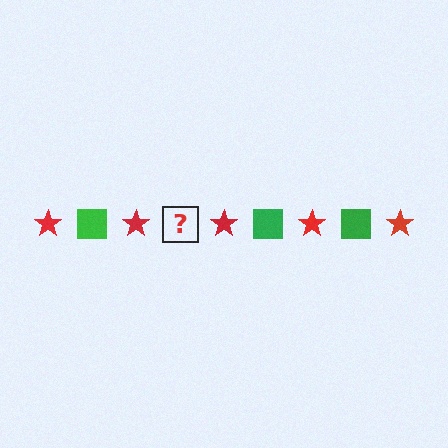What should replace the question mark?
The question mark should be replaced with a green square.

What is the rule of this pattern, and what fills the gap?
The rule is that the pattern alternates between red star and green square. The gap should be filled with a green square.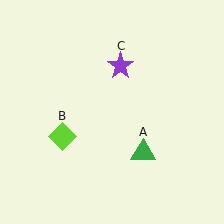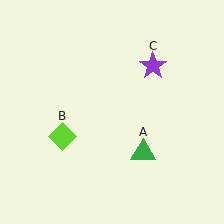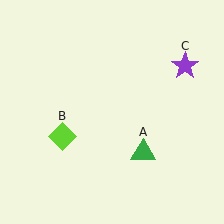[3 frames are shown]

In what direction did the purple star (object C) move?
The purple star (object C) moved right.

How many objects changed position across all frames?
1 object changed position: purple star (object C).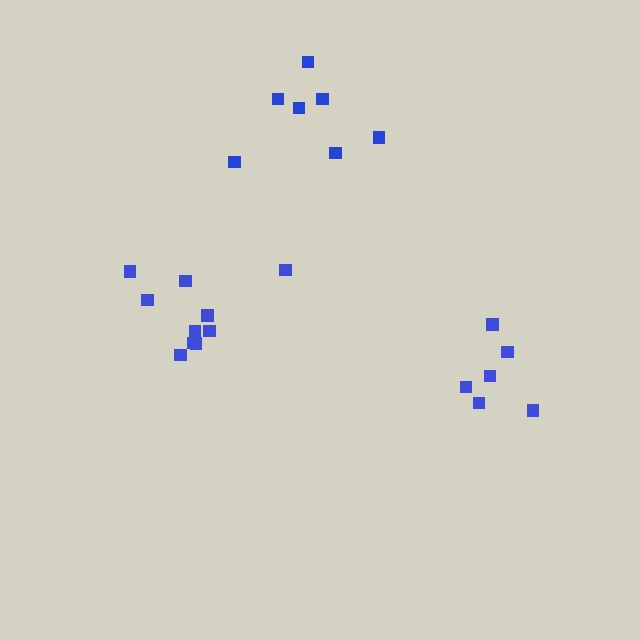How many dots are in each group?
Group 1: 6 dots, Group 2: 7 dots, Group 3: 10 dots (23 total).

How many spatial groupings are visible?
There are 3 spatial groupings.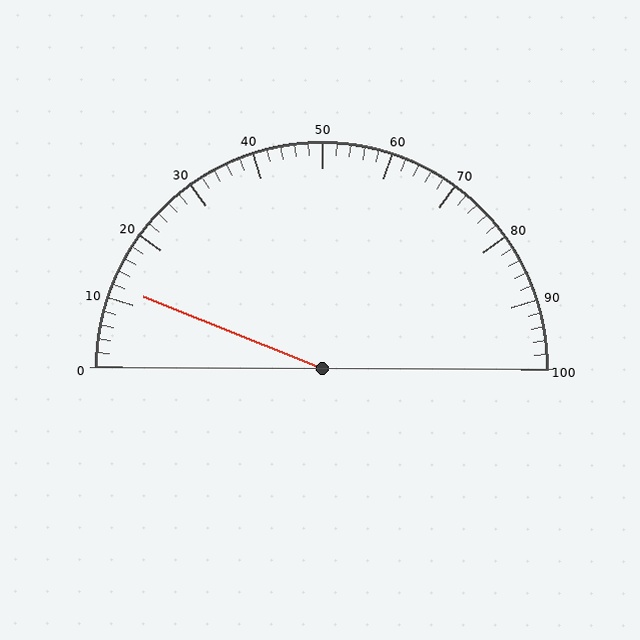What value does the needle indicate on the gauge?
The needle indicates approximately 12.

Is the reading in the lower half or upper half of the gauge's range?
The reading is in the lower half of the range (0 to 100).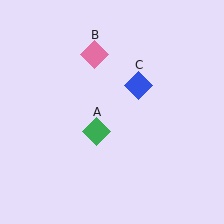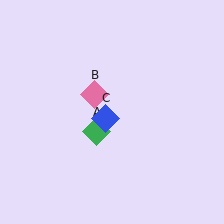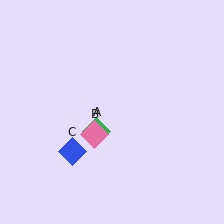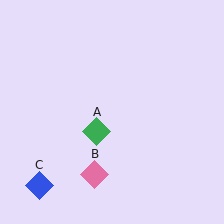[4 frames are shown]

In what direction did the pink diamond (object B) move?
The pink diamond (object B) moved down.